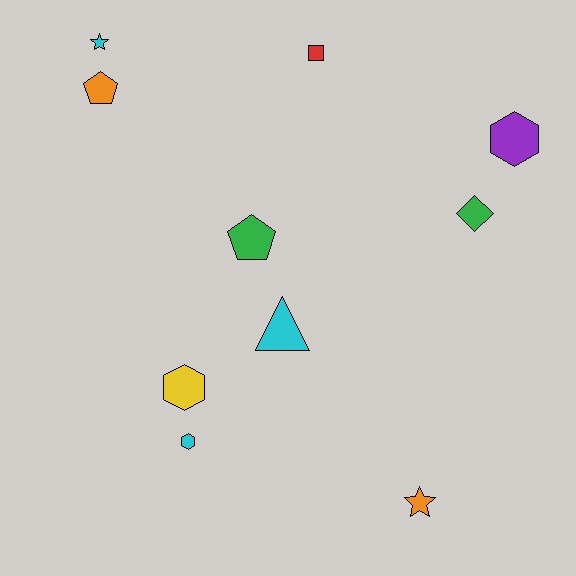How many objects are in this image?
There are 10 objects.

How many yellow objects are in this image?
There is 1 yellow object.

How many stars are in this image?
There are 2 stars.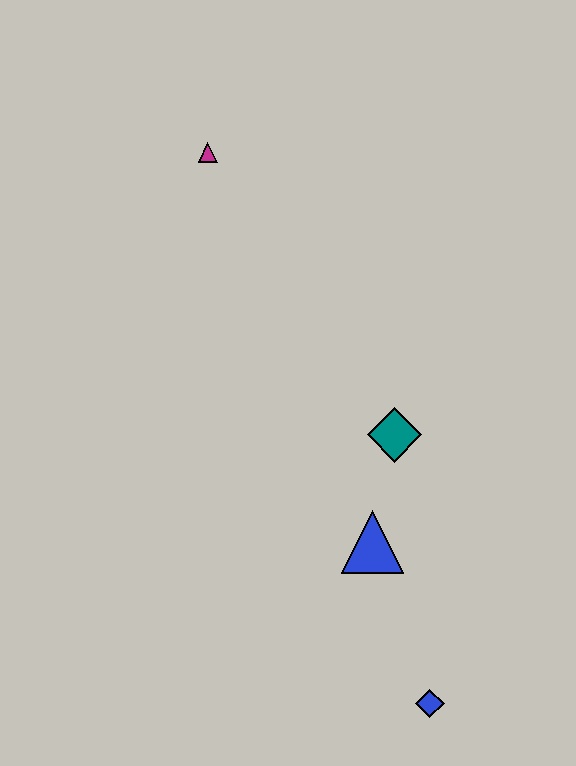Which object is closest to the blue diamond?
The blue triangle is closest to the blue diamond.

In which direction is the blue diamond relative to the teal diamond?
The blue diamond is below the teal diamond.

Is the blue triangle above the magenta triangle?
No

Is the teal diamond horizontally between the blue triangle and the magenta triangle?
No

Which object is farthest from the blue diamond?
The magenta triangle is farthest from the blue diamond.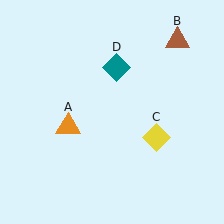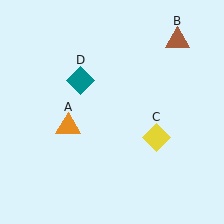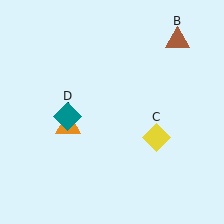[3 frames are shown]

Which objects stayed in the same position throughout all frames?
Orange triangle (object A) and brown triangle (object B) and yellow diamond (object C) remained stationary.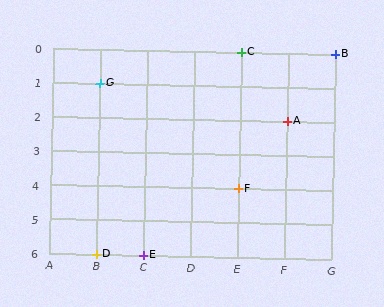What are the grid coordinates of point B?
Point B is at grid coordinates (G, 0).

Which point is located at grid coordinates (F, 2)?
Point A is at (F, 2).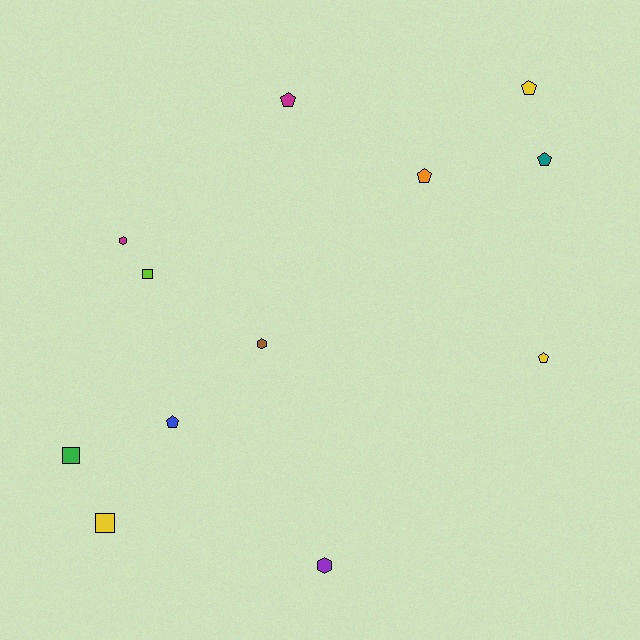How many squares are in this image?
There are 3 squares.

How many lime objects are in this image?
There is 1 lime object.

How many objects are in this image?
There are 12 objects.